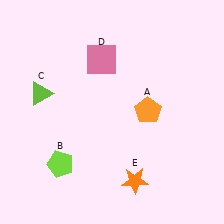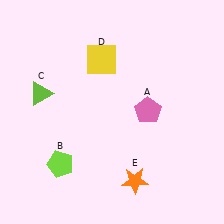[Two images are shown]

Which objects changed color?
A changed from orange to pink. D changed from pink to yellow.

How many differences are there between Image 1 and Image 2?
There are 2 differences between the two images.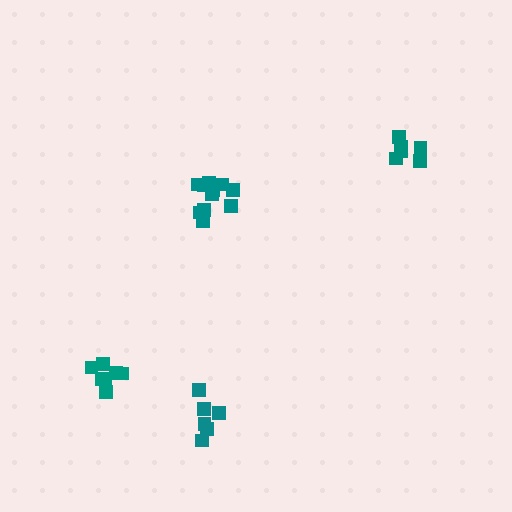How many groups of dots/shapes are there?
There are 4 groups.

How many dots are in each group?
Group 1: 7 dots, Group 2: 11 dots, Group 3: 6 dots, Group 4: 6 dots (30 total).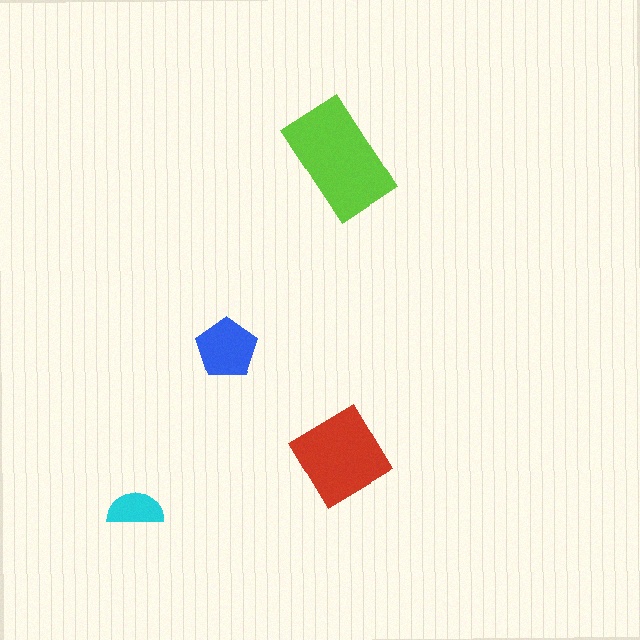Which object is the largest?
The lime rectangle.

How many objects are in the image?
There are 4 objects in the image.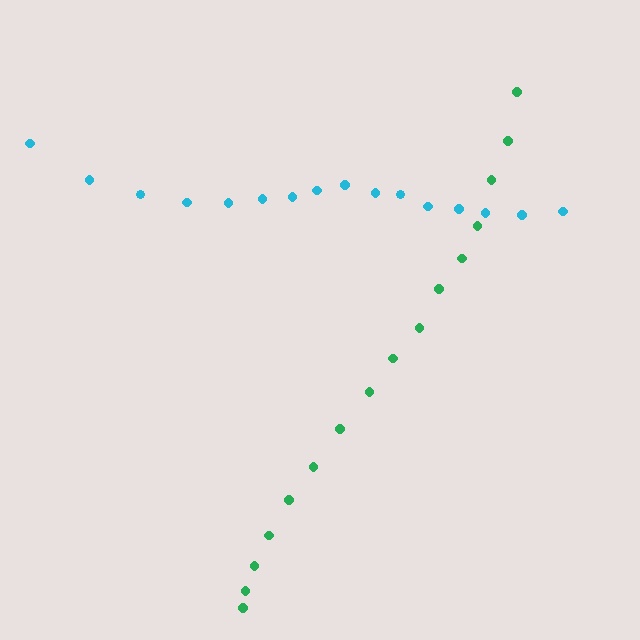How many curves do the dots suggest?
There are 2 distinct paths.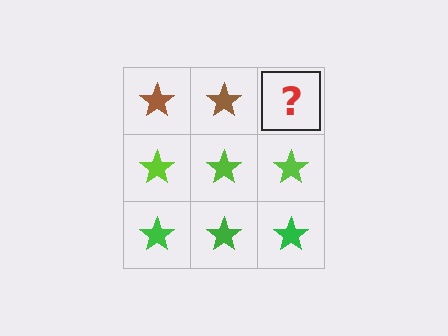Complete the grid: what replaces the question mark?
The question mark should be replaced with a brown star.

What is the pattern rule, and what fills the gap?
The rule is that each row has a consistent color. The gap should be filled with a brown star.